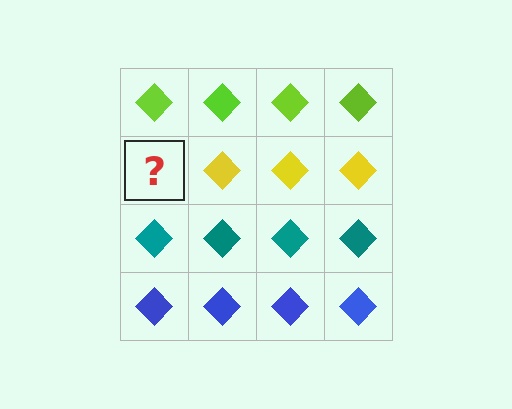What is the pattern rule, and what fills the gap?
The rule is that each row has a consistent color. The gap should be filled with a yellow diamond.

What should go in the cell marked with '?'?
The missing cell should contain a yellow diamond.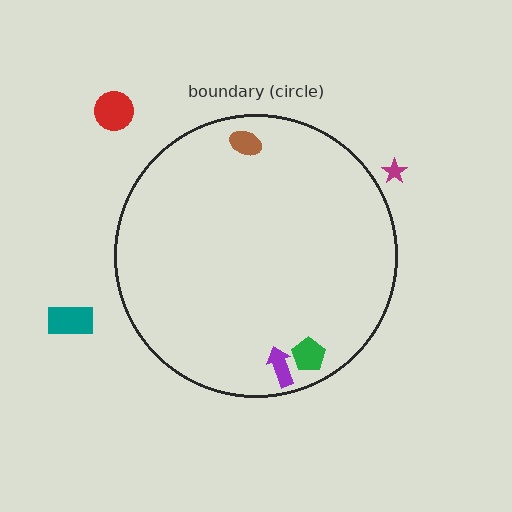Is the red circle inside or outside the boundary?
Outside.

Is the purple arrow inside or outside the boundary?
Inside.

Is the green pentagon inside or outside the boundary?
Inside.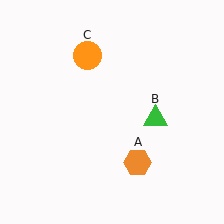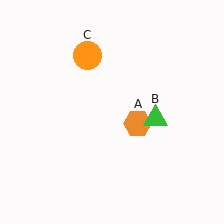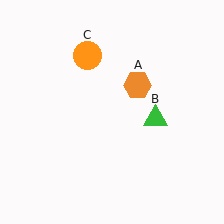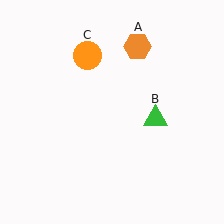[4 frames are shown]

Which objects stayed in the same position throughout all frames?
Green triangle (object B) and orange circle (object C) remained stationary.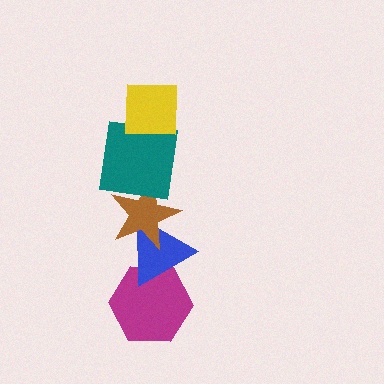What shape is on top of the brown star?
The teal square is on top of the brown star.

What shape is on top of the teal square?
The yellow square is on top of the teal square.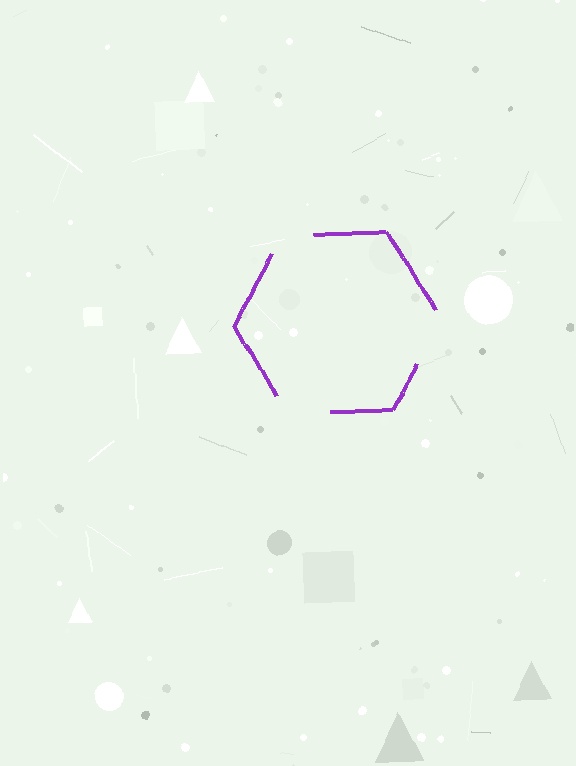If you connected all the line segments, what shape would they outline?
They would outline a hexagon.